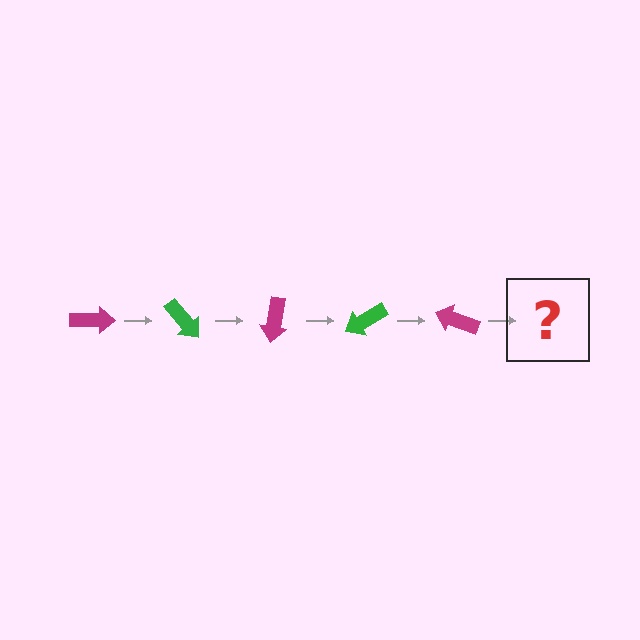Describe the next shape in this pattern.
It should be a green arrow, rotated 250 degrees from the start.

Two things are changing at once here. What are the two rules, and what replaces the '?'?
The two rules are that it rotates 50 degrees each step and the color cycles through magenta and green. The '?' should be a green arrow, rotated 250 degrees from the start.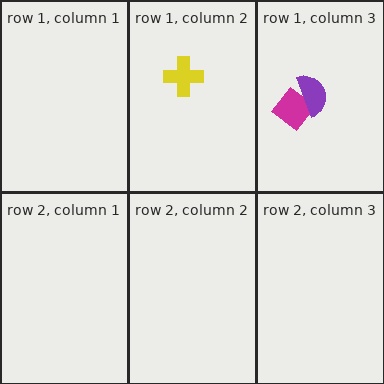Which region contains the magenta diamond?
The row 1, column 3 region.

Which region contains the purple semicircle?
The row 1, column 3 region.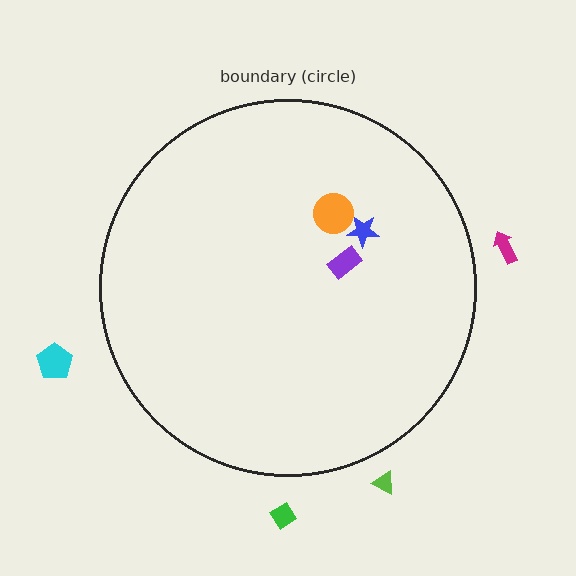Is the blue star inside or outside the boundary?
Inside.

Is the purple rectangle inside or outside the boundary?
Inside.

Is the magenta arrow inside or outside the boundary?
Outside.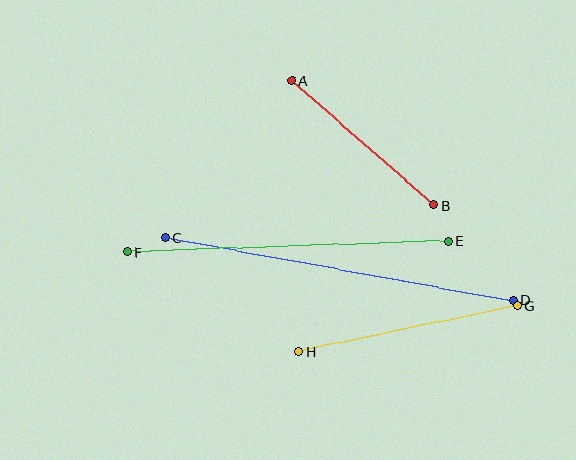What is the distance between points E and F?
The distance is approximately 321 pixels.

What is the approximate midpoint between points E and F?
The midpoint is at approximately (288, 247) pixels.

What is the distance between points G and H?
The distance is approximately 224 pixels.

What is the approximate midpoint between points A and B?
The midpoint is at approximately (363, 143) pixels.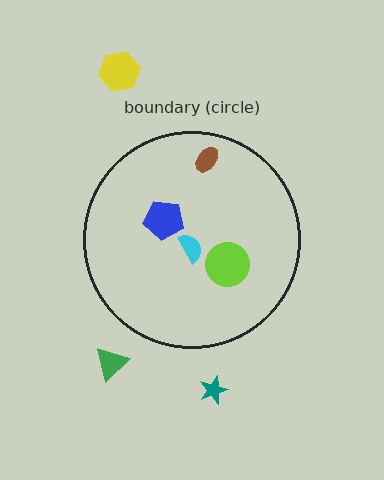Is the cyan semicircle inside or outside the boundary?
Inside.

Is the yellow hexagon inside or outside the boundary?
Outside.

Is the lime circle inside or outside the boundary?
Inside.